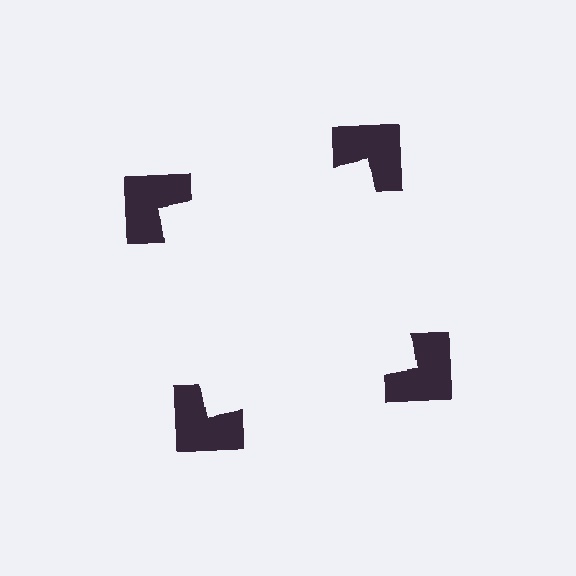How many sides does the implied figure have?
4 sides.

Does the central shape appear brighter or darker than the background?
It typically appears slightly brighter than the background, even though no actual brightness change is drawn.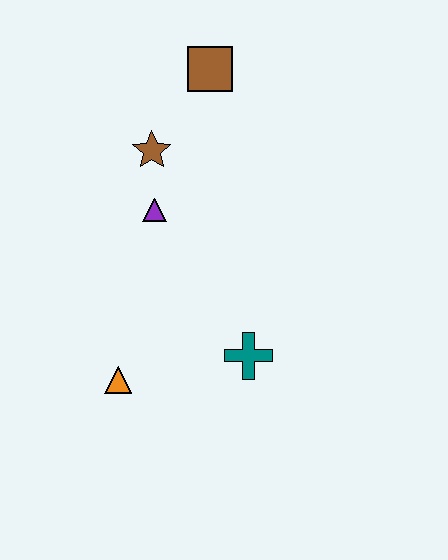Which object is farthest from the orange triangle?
The brown square is farthest from the orange triangle.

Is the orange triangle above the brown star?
No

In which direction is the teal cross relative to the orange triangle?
The teal cross is to the right of the orange triangle.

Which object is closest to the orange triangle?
The teal cross is closest to the orange triangle.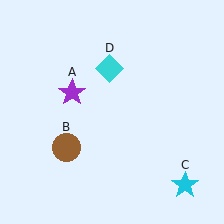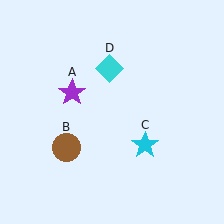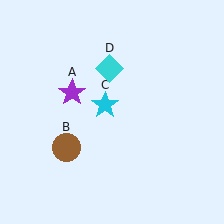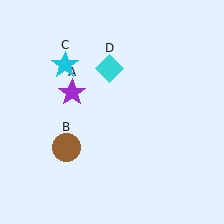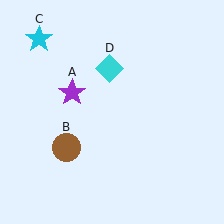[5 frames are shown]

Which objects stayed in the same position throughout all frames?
Purple star (object A) and brown circle (object B) and cyan diamond (object D) remained stationary.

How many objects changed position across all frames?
1 object changed position: cyan star (object C).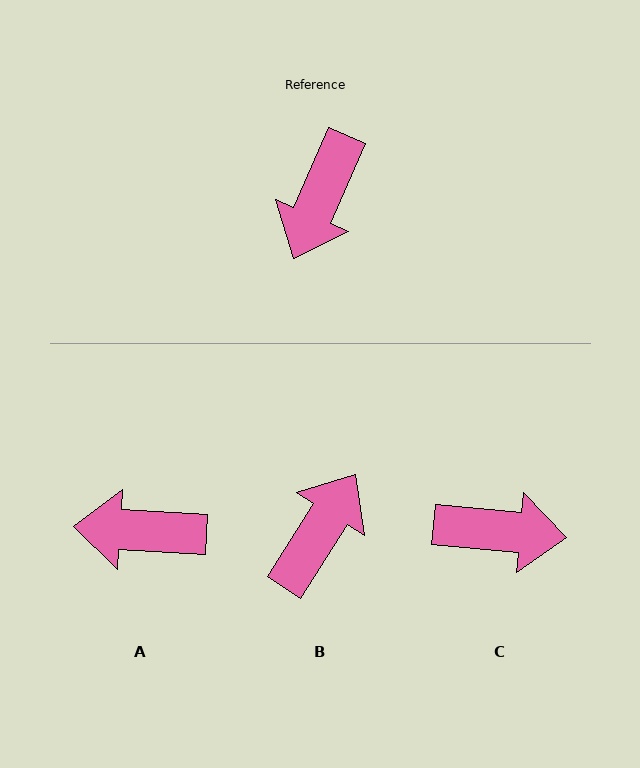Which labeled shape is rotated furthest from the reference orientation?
B, about 171 degrees away.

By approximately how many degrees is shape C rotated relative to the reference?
Approximately 108 degrees counter-clockwise.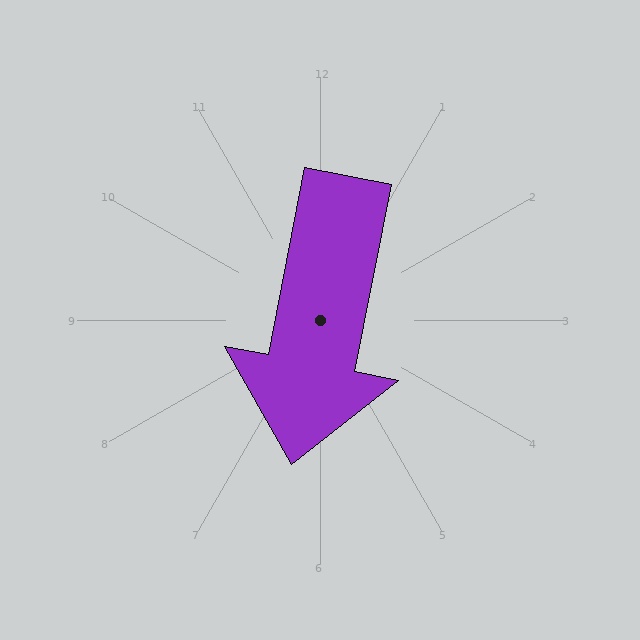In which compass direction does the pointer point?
South.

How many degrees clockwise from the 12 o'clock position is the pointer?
Approximately 191 degrees.